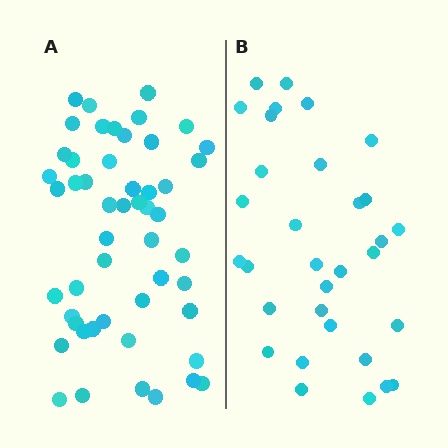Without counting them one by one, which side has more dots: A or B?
Region A (the left region) has more dots.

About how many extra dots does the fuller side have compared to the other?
Region A has approximately 20 more dots than region B.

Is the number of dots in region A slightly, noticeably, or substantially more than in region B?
Region A has substantially more. The ratio is roughly 1.6 to 1.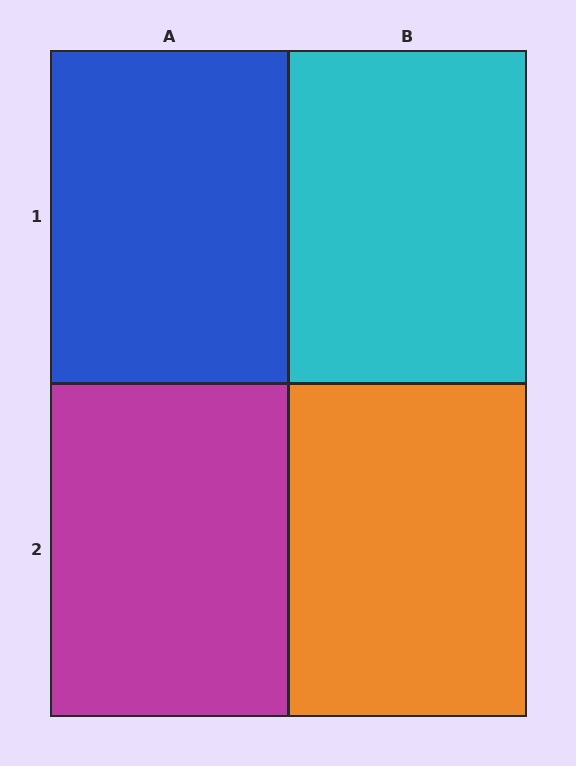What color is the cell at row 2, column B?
Orange.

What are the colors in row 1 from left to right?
Blue, cyan.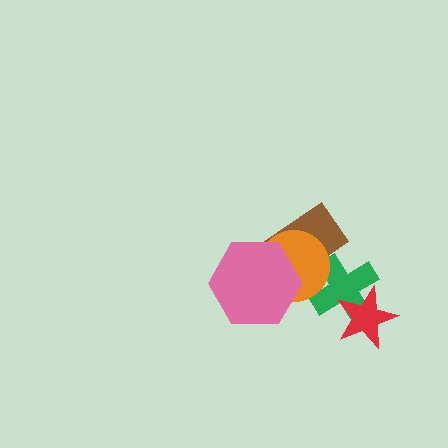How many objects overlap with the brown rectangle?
3 objects overlap with the brown rectangle.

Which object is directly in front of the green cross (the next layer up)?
The red star is directly in front of the green cross.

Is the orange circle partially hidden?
Yes, it is partially covered by another shape.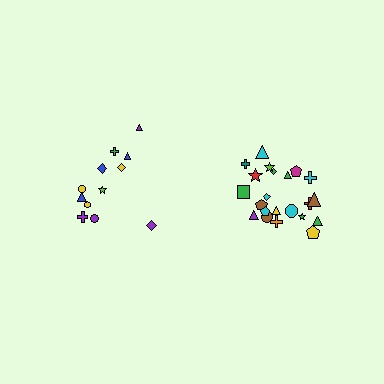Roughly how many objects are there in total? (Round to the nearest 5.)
Roughly 35 objects in total.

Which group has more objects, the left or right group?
The right group.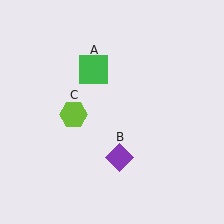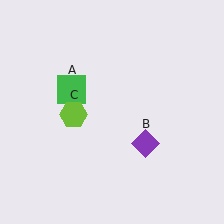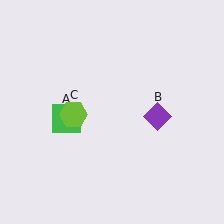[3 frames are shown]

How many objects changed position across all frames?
2 objects changed position: green square (object A), purple diamond (object B).